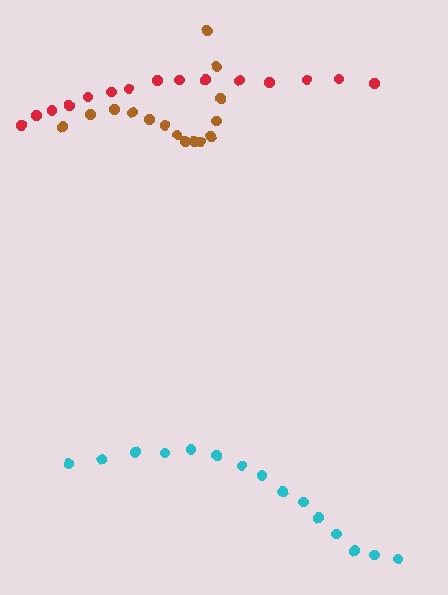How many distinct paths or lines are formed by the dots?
There are 3 distinct paths.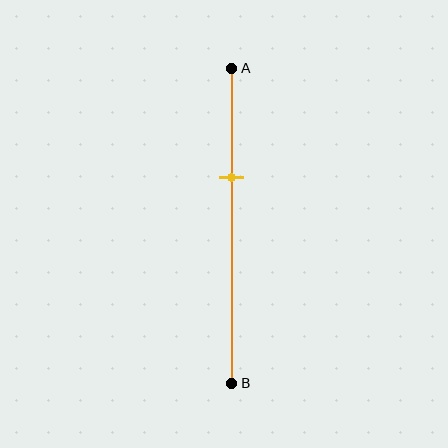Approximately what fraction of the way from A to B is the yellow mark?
The yellow mark is approximately 35% of the way from A to B.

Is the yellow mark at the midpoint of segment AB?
No, the mark is at about 35% from A, not at the 50% midpoint.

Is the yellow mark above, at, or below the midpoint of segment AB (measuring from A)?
The yellow mark is above the midpoint of segment AB.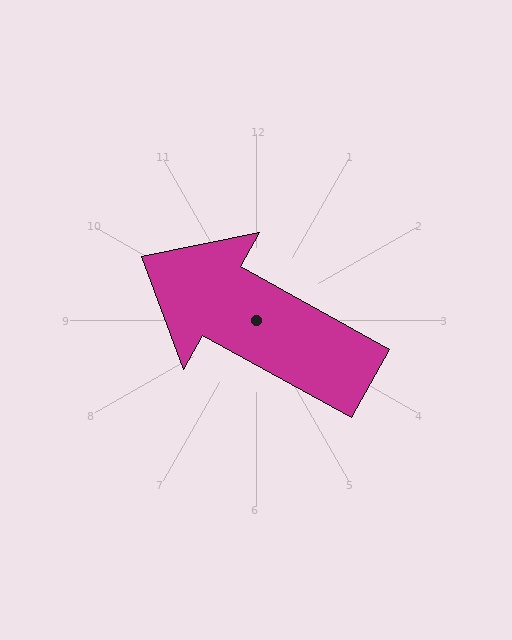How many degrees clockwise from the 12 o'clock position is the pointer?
Approximately 299 degrees.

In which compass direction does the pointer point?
Northwest.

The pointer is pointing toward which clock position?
Roughly 10 o'clock.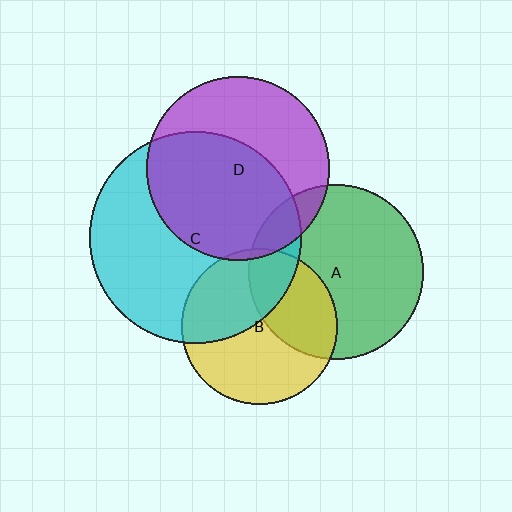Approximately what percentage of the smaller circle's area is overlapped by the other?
Approximately 55%.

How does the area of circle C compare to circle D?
Approximately 1.3 times.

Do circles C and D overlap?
Yes.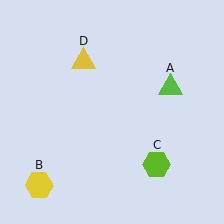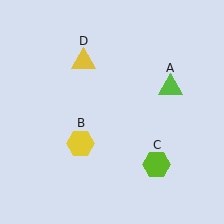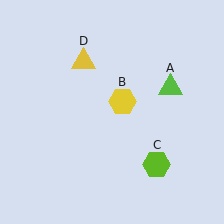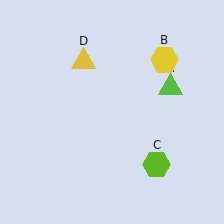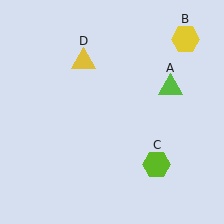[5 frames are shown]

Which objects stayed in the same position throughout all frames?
Lime triangle (object A) and lime hexagon (object C) and yellow triangle (object D) remained stationary.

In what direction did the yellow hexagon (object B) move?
The yellow hexagon (object B) moved up and to the right.